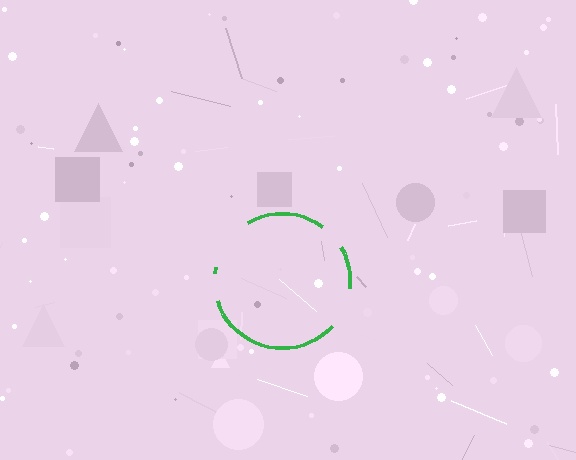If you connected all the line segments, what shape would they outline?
They would outline a circle.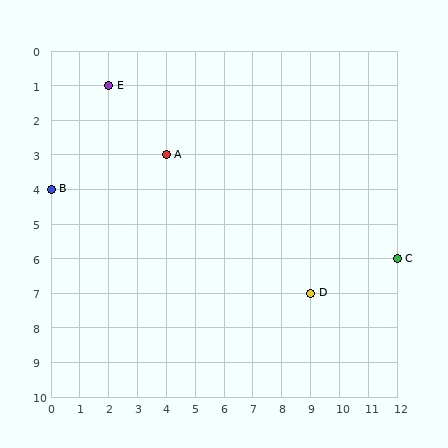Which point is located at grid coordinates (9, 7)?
Point D is at (9, 7).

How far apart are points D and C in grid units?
Points D and C are 3 columns and 1 row apart (about 3.2 grid units diagonally).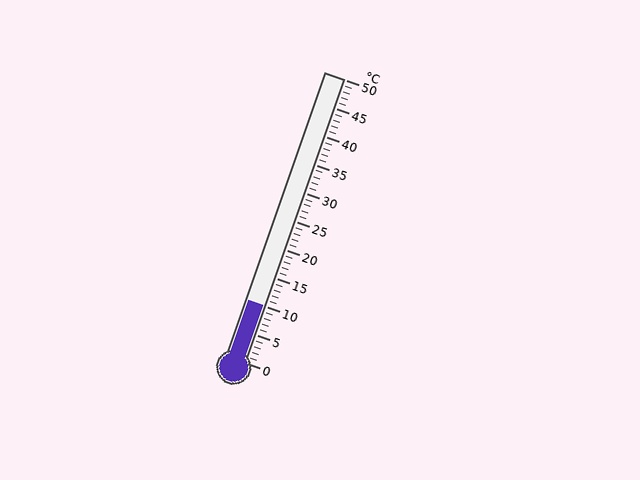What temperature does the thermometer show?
The thermometer shows approximately 10°C.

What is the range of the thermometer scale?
The thermometer scale ranges from 0°C to 50°C.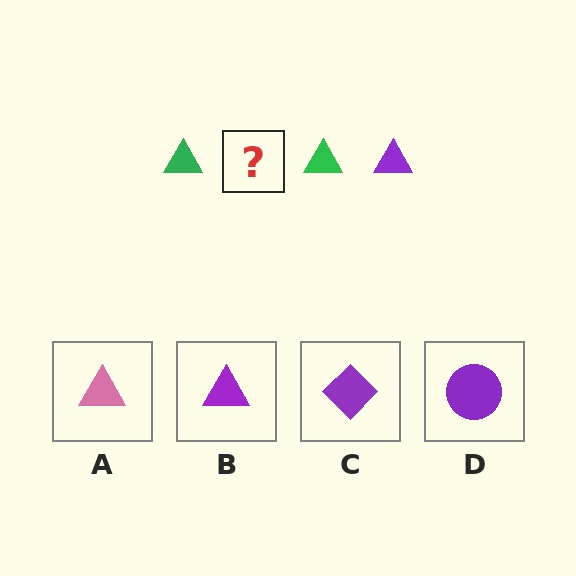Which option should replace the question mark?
Option B.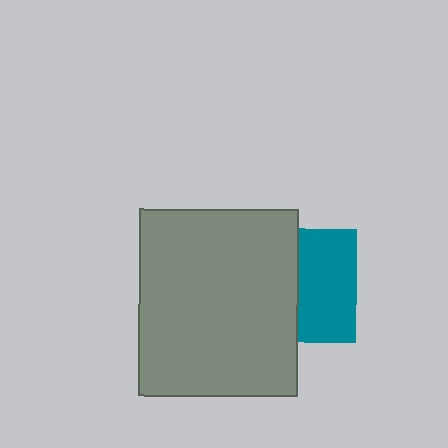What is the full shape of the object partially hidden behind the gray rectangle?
The partially hidden object is a teal square.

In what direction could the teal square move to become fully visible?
The teal square could move right. That would shift it out from behind the gray rectangle entirely.